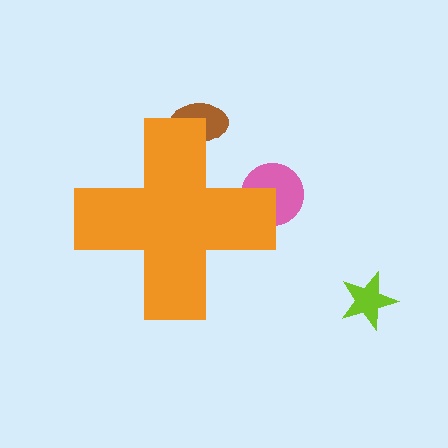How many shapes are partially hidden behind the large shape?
2 shapes are partially hidden.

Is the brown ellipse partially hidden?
Yes, the brown ellipse is partially hidden behind the orange cross.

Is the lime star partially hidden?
No, the lime star is fully visible.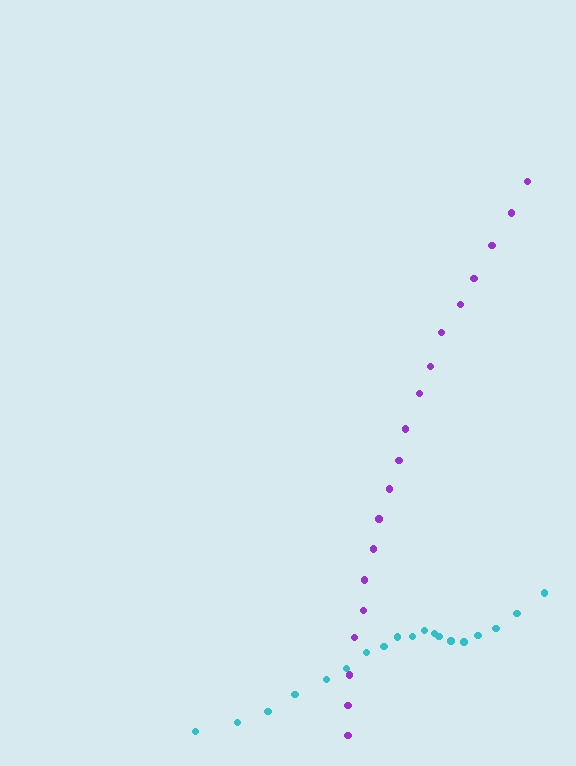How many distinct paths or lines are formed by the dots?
There are 2 distinct paths.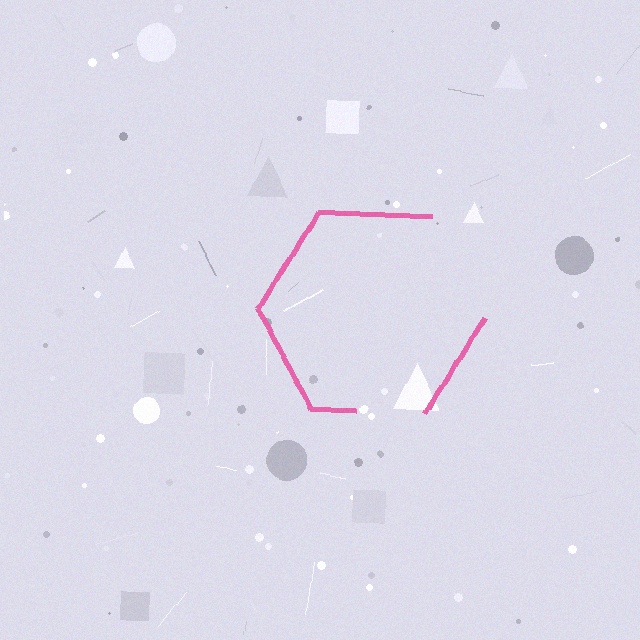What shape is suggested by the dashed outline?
The dashed outline suggests a hexagon.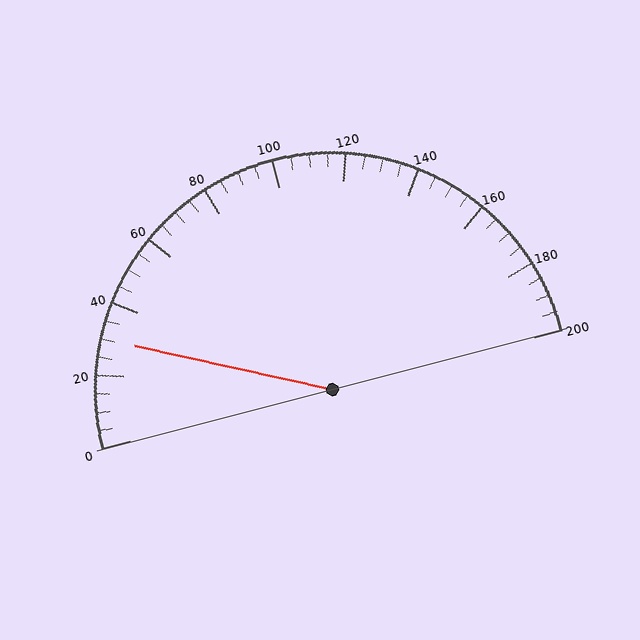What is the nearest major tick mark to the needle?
The nearest major tick mark is 40.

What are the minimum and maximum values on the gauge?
The gauge ranges from 0 to 200.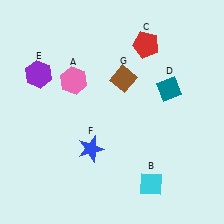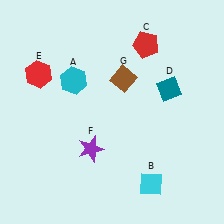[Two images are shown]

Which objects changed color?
A changed from pink to cyan. E changed from purple to red. F changed from blue to purple.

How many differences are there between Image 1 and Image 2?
There are 3 differences between the two images.